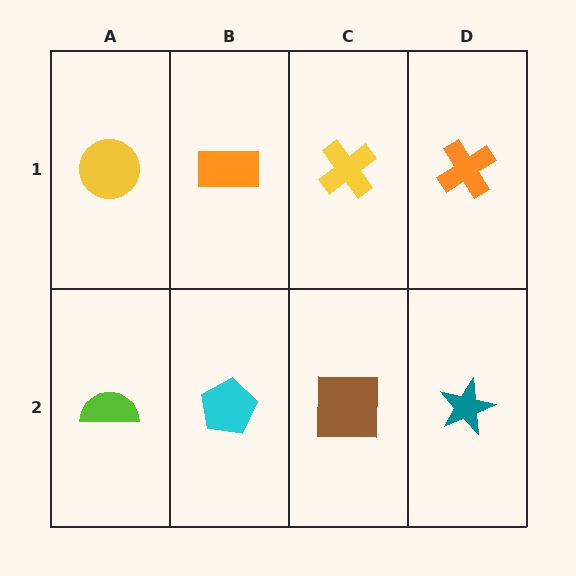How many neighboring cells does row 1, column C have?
3.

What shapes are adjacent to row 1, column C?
A brown square (row 2, column C), an orange rectangle (row 1, column B), an orange cross (row 1, column D).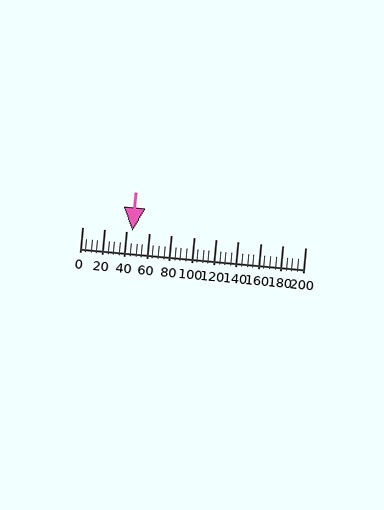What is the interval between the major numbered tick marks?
The major tick marks are spaced 20 units apart.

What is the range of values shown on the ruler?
The ruler shows values from 0 to 200.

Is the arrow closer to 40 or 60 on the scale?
The arrow is closer to 40.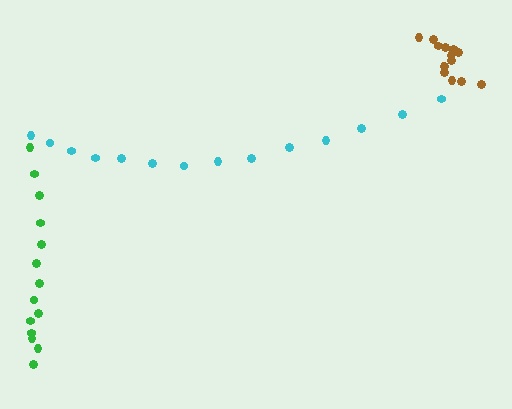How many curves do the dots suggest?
There are 3 distinct paths.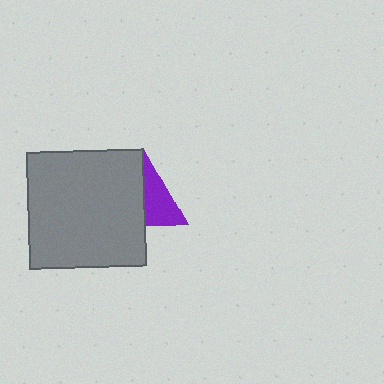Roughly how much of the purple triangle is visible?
About half of it is visible (roughly 47%).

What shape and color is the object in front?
The object in front is a gray square.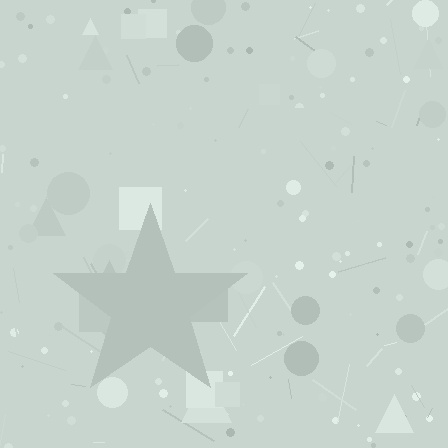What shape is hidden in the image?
A star is hidden in the image.